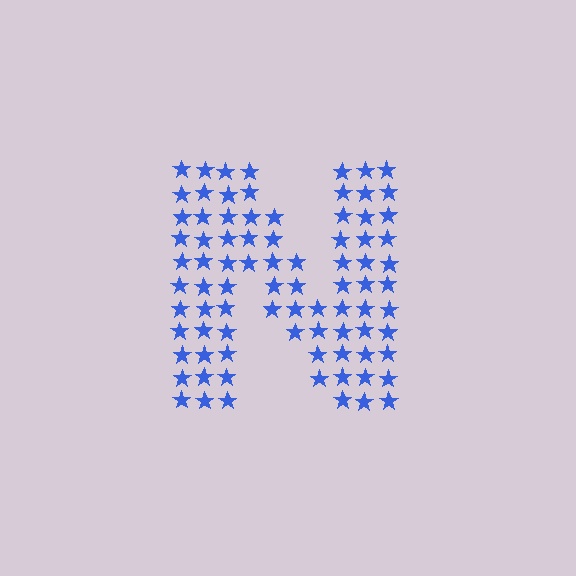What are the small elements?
The small elements are stars.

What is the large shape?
The large shape is the letter N.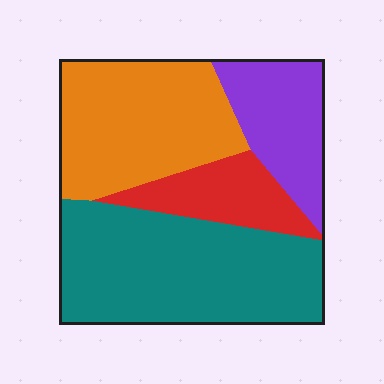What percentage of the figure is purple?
Purple covers around 15% of the figure.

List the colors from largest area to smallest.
From largest to smallest: teal, orange, purple, red.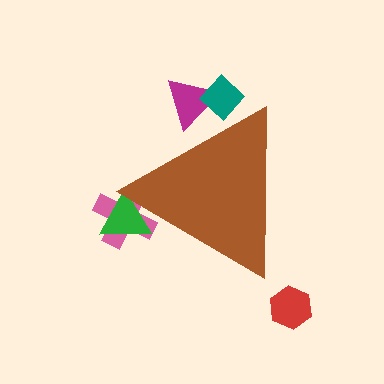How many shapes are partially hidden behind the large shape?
4 shapes are partially hidden.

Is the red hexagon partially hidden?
No, the red hexagon is fully visible.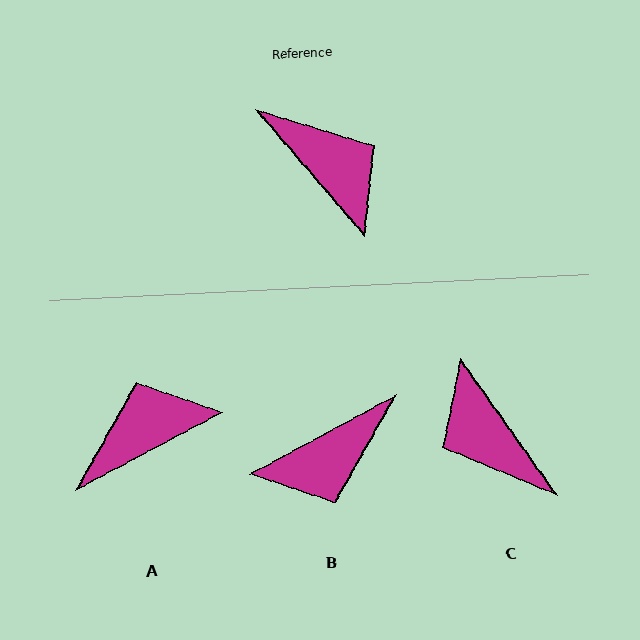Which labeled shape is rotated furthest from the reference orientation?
C, about 175 degrees away.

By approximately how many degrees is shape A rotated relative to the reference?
Approximately 77 degrees counter-clockwise.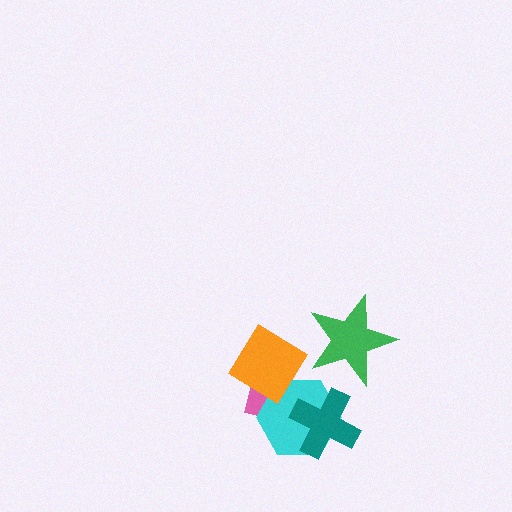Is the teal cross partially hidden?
No, no other shape covers it.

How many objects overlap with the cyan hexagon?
3 objects overlap with the cyan hexagon.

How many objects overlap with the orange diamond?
2 objects overlap with the orange diamond.